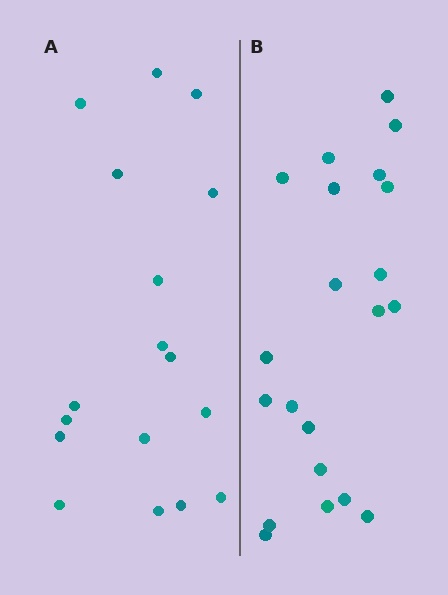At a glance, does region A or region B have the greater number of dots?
Region B (the right region) has more dots.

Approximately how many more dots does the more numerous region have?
Region B has about 4 more dots than region A.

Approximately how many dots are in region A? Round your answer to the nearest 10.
About 20 dots. (The exact count is 17, which rounds to 20.)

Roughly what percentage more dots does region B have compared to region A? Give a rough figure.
About 25% more.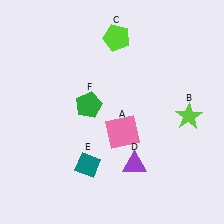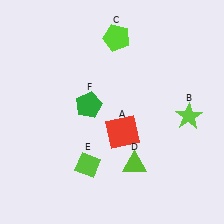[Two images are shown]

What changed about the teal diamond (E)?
In Image 1, E is teal. In Image 2, it changed to lime.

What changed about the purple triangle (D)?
In Image 1, D is purple. In Image 2, it changed to lime.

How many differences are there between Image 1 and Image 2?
There are 3 differences between the two images.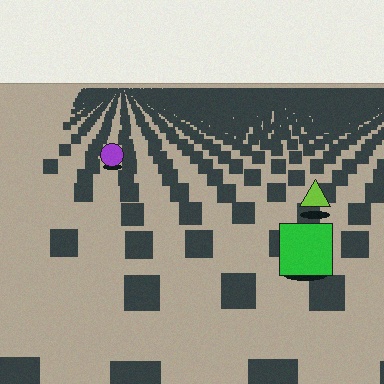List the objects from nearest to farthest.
From nearest to farthest: the green square, the lime triangle, the purple circle.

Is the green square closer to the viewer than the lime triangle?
Yes. The green square is closer — you can tell from the texture gradient: the ground texture is coarser near it.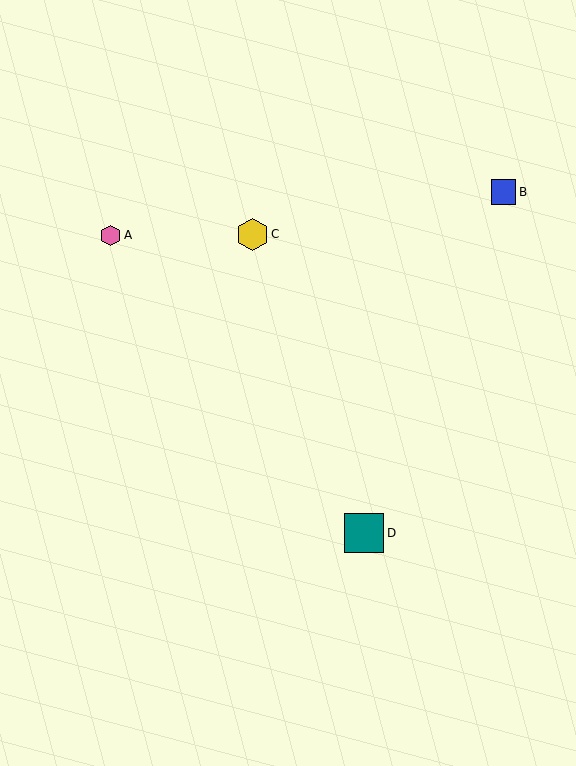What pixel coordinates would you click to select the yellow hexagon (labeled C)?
Click at (252, 234) to select the yellow hexagon C.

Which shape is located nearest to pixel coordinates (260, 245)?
The yellow hexagon (labeled C) at (252, 234) is nearest to that location.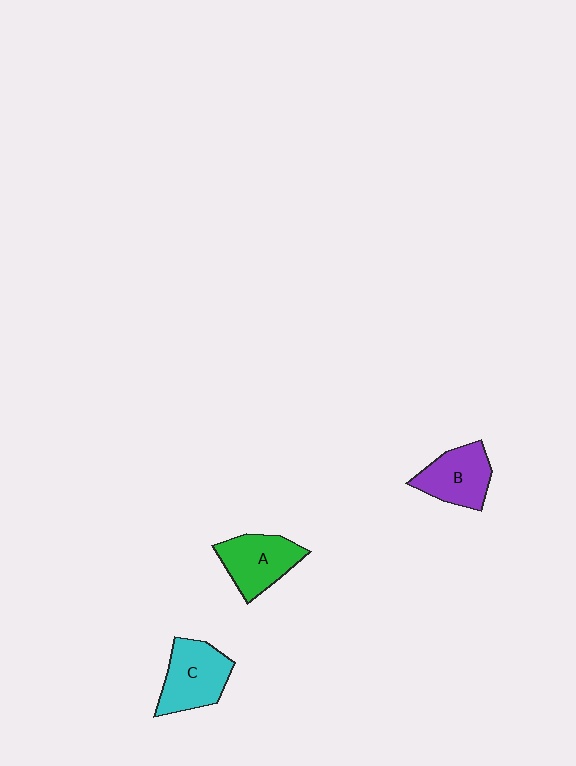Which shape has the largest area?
Shape C (cyan).